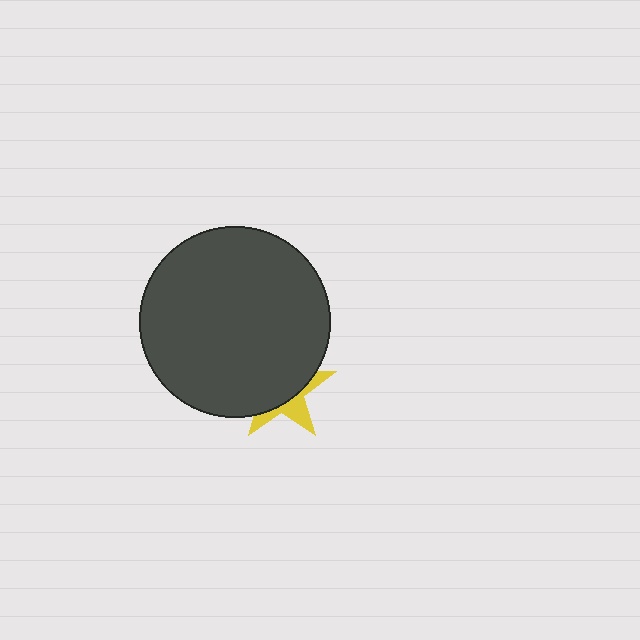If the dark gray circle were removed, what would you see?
You would see the complete yellow star.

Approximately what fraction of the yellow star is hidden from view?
Roughly 67% of the yellow star is hidden behind the dark gray circle.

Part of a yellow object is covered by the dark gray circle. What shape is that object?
It is a star.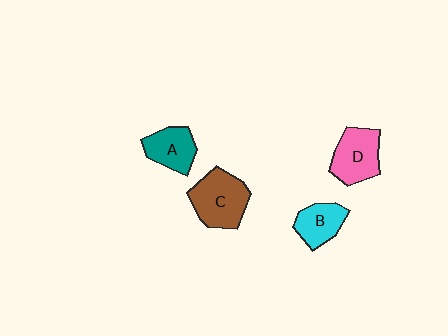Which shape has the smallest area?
Shape B (cyan).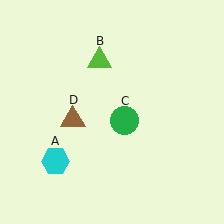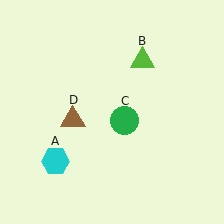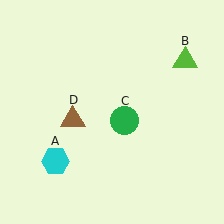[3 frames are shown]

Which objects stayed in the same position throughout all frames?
Cyan hexagon (object A) and green circle (object C) and brown triangle (object D) remained stationary.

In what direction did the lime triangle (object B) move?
The lime triangle (object B) moved right.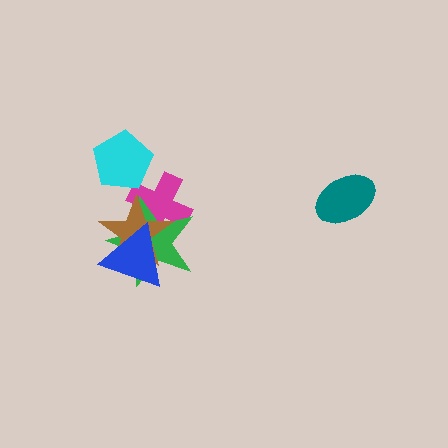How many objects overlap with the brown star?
3 objects overlap with the brown star.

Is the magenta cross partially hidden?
Yes, it is partially covered by another shape.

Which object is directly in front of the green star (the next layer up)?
The brown star is directly in front of the green star.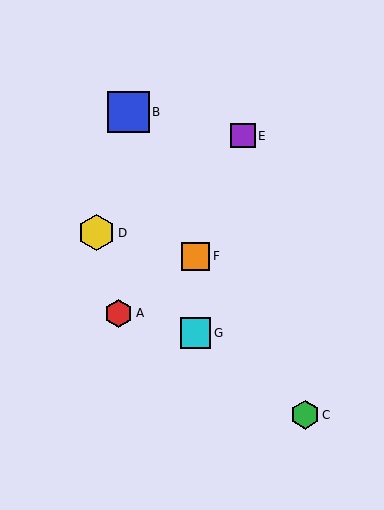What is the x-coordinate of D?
Object D is at x≈96.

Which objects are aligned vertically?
Objects F, G are aligned vertically.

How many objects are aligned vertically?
2 objects (F, G) are aligned vertically.